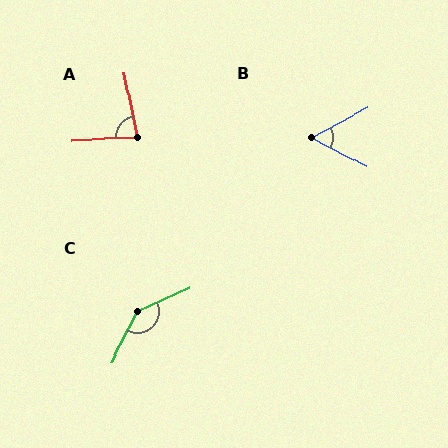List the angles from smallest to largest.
B (56°), A (81°), C (141°).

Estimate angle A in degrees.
Approximately 81 degrees.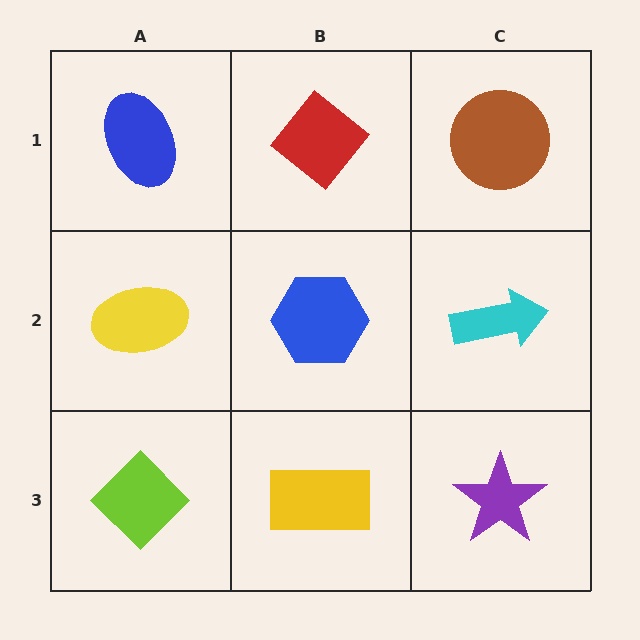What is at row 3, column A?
A lime diamond.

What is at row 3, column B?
A yellow rectangle.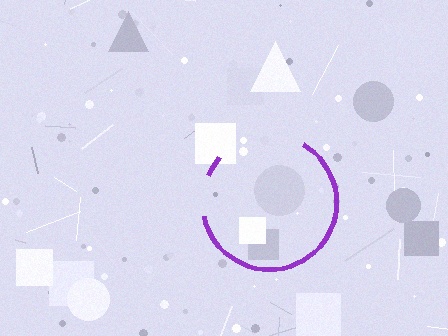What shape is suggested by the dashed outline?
The dashed outline suggests a circle.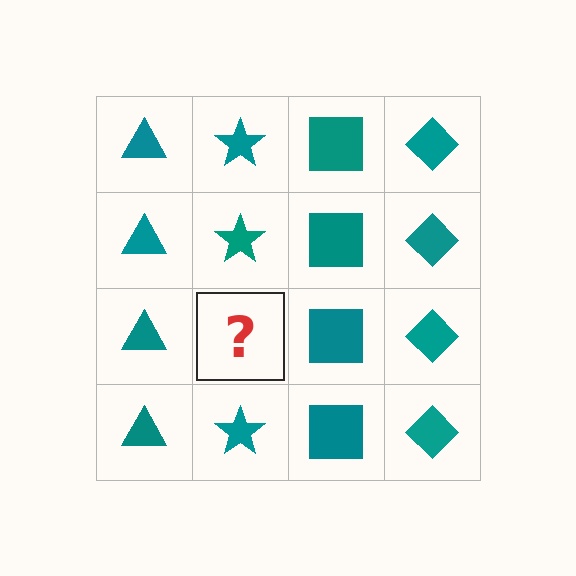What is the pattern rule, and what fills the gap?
The rule is that each column has a consistent shape. The gap should be filled with a teal star.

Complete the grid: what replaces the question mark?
The question mark should be replaced with a teal star.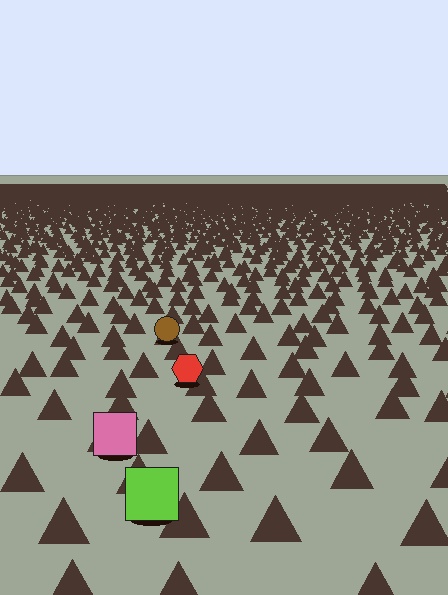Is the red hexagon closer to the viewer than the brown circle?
Yes. The red hexagon is closer — you can tell from the texture gradient: the ground texture is coarser near it.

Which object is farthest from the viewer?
The brown circle is farthest from the viewer. It appears smaller and the ground texture around it is denser.